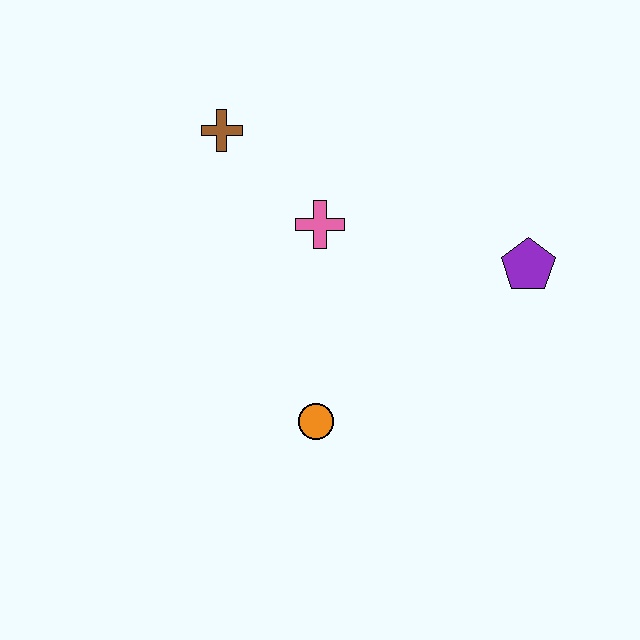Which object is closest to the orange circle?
The pink cross is closest to the orange circle.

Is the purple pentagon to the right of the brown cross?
Yes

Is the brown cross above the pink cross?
Yes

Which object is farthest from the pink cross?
The purple pentagon is farthest from the pink cross.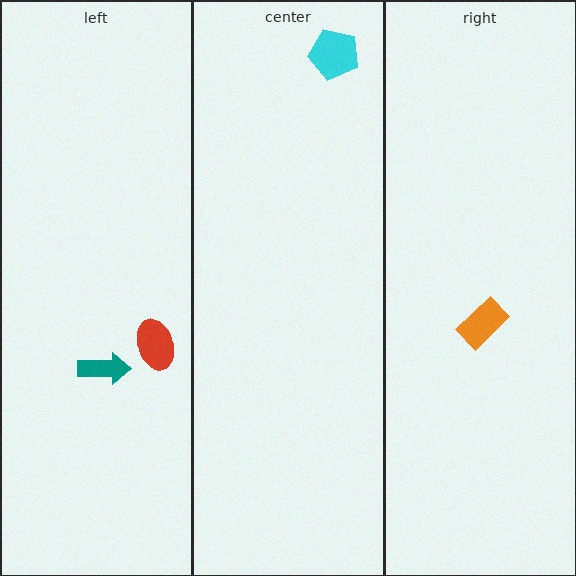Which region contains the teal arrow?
The left region.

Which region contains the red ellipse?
The left region.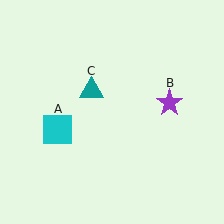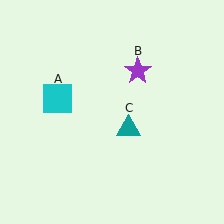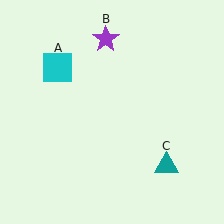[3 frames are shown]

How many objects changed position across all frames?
3 objects changed position: cyan square (object A), purple star (object B), teal triangle (object C).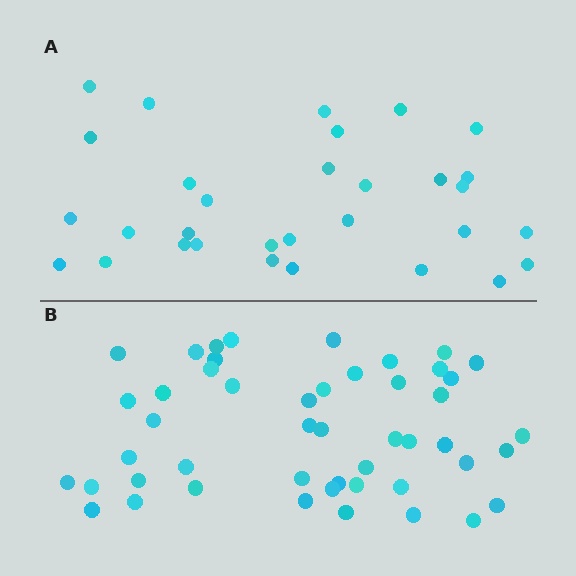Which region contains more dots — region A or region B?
Region B (the bottom region) has more dots.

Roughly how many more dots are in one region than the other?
Region B has approximately 15 more dots than region A.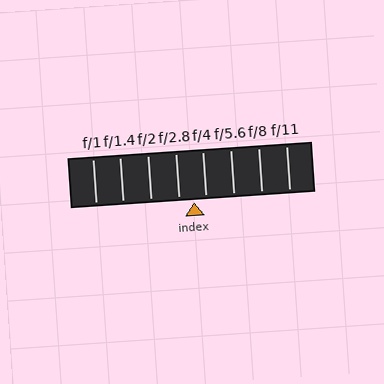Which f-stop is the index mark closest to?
The index mark is closest to f/4.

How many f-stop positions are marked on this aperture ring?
There are 8 f-stop positions marked.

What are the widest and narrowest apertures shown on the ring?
The widest aperture shown is f/1 and the narrowest is f/11.